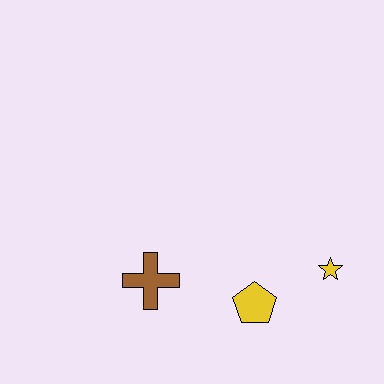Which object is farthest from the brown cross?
The yellow star is farthest from the brown cross.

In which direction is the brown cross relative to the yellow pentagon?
The brown cross is to the left of the yellow pentagon.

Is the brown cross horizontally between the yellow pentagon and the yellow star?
No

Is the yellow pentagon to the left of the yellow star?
Yes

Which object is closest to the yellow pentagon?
The yellow star is closest to the yellow pentagon.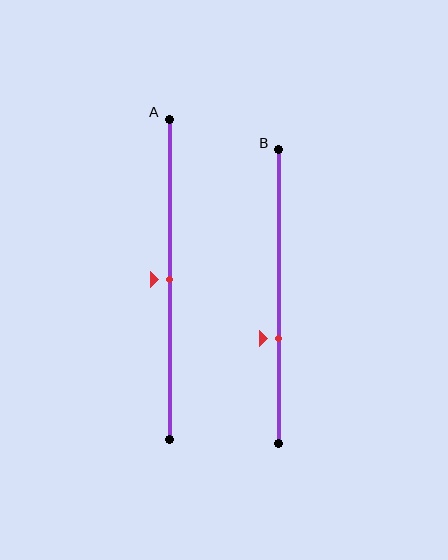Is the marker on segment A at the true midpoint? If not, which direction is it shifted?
Yes, the marker on segment A is at the true midpoint.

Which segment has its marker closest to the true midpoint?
Segment A has its marker closest to the true midpoint.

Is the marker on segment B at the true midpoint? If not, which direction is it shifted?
No, the marker on segment B is shifted downward by about 14% of the segment length.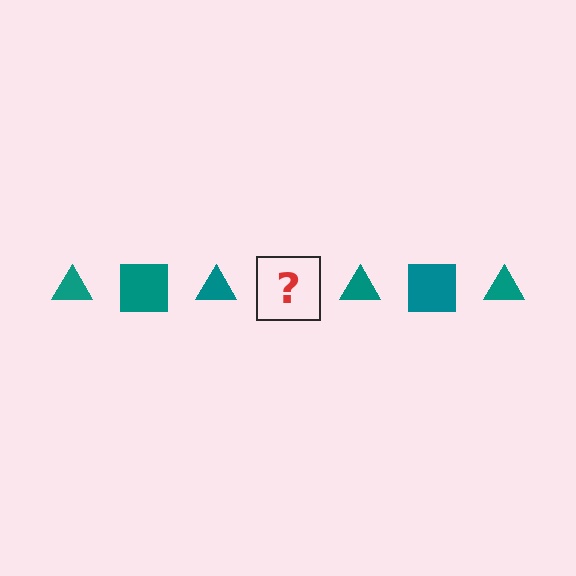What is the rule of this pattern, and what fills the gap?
The rule is that the pattern cycles through triangle, square shapes in teal. The gap should be filled with a teal square.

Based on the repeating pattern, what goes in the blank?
The blank should be a teal square.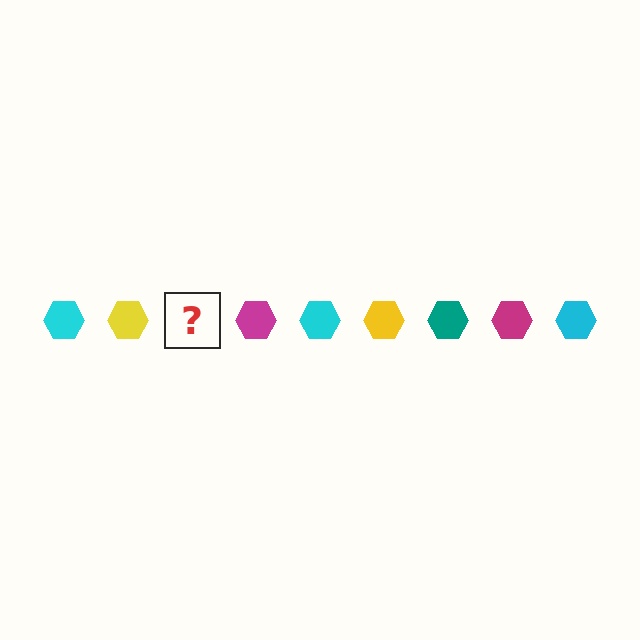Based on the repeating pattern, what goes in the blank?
The blank should be a teal hexagon.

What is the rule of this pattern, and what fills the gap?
The rule is that the pattern cycles through cyan, yellow, teal, magenta hexagons. The gap should be filled with a teal hexagon.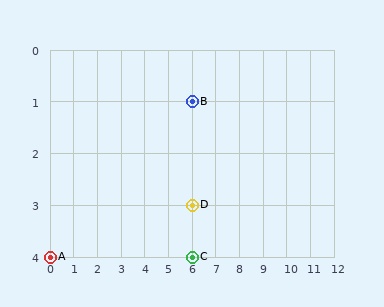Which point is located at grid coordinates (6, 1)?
Point B is at (6, 1).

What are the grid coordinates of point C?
Point C is at grid coordinates (6, 4).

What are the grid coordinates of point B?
Point B is at grid coordinates (6, 1).